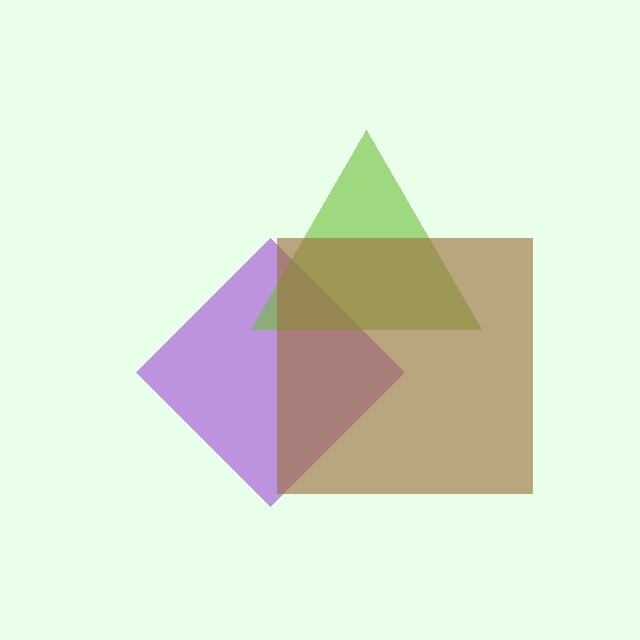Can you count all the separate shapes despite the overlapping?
Yes, there are 3 separate shapes.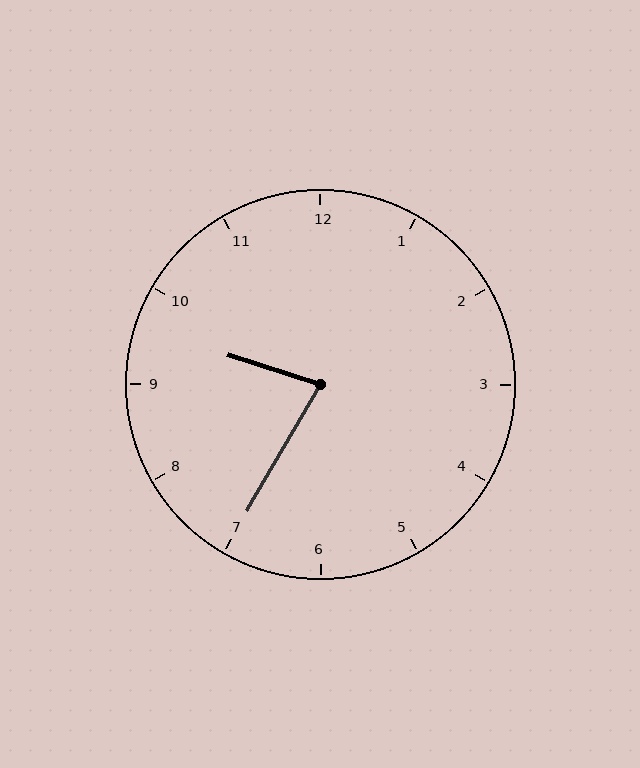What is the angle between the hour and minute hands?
Approximately 78 degrees.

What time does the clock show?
9:35.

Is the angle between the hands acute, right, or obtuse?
It is acute.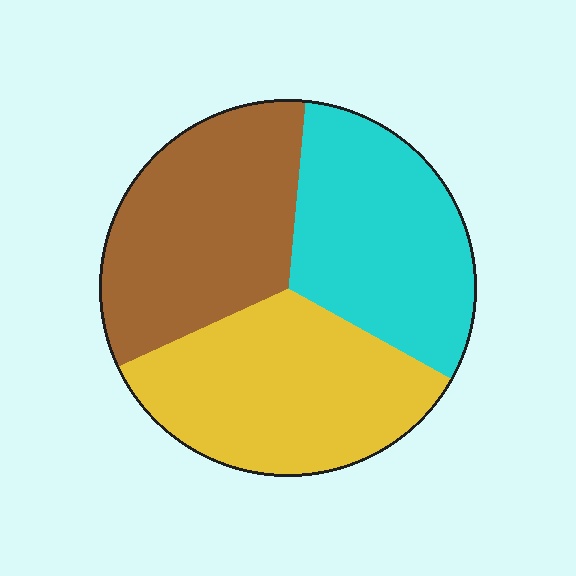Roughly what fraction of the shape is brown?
Brown takes up about one third (1/3) of the shape.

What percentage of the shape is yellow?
Yellow takes up between a third and a half of the shape.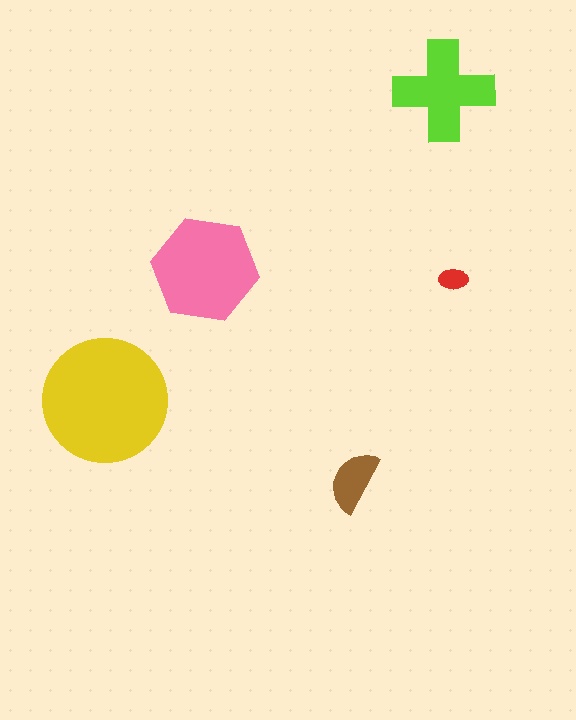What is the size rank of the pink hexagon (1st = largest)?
2nd.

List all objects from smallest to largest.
The red ellipse, the brown semicircle, the lime cross, the pink hexagon, the yellow circle.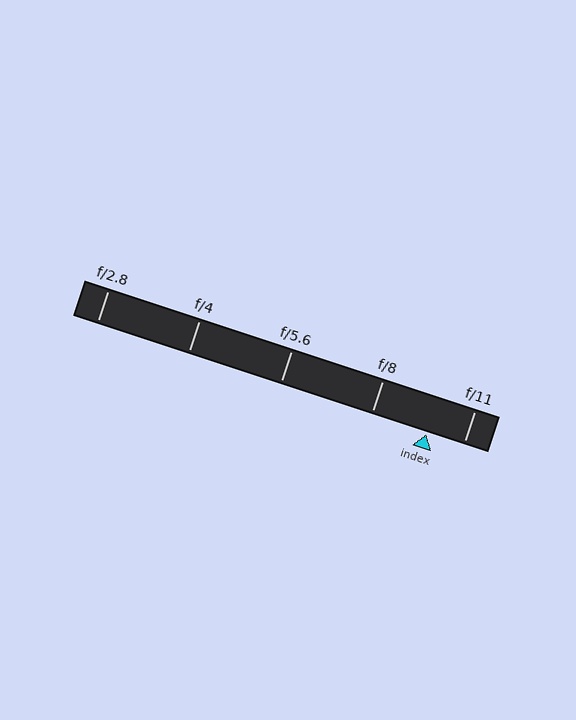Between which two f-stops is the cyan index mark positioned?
The index mark is between f/8 and f/11.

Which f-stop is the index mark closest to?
The index mark is closest to f/11.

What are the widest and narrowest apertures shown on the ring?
The widest aperture shown is f/2.8 and the narrowest is f/11.